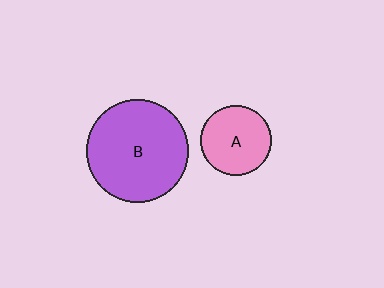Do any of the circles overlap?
No, none of the circles overlap.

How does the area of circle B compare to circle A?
Approximately 2.1 times.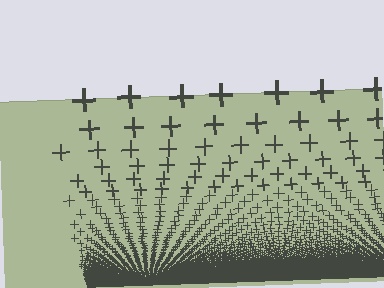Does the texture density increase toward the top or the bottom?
Density increases toward the bottom.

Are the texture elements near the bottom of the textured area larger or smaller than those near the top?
Smaller. The gradient is inverted — elements near the bottom are smaller and denser.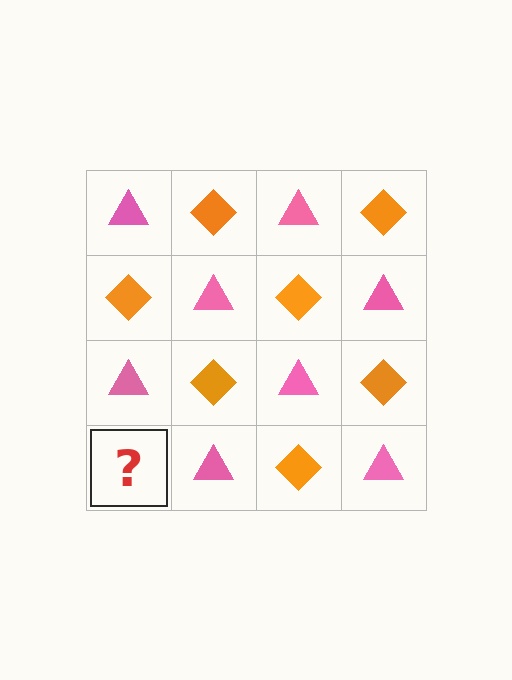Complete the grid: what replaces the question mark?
The question mark should be replaced with an orange diamond.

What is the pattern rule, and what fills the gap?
The rule is that it alternates pink triangle and orange diamond in a checkerboard pattern. The gap should be filled with an orange diamond.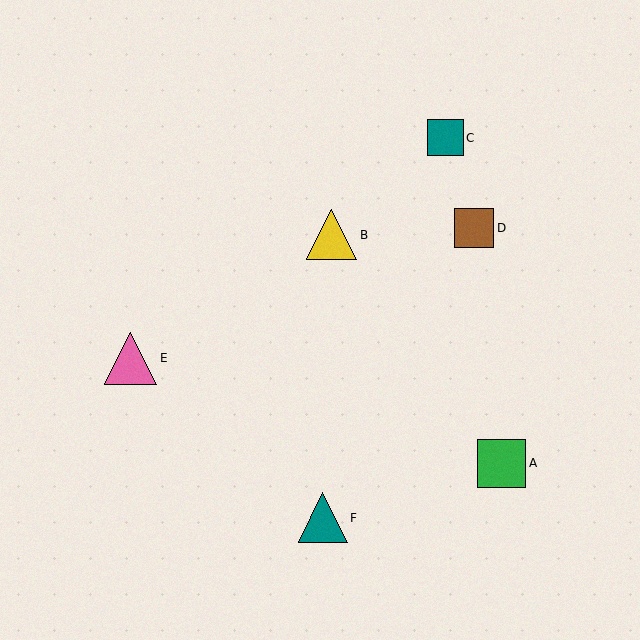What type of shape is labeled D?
Shape D is a brown square.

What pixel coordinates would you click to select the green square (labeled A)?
Click at (502, 463) to select the green square A.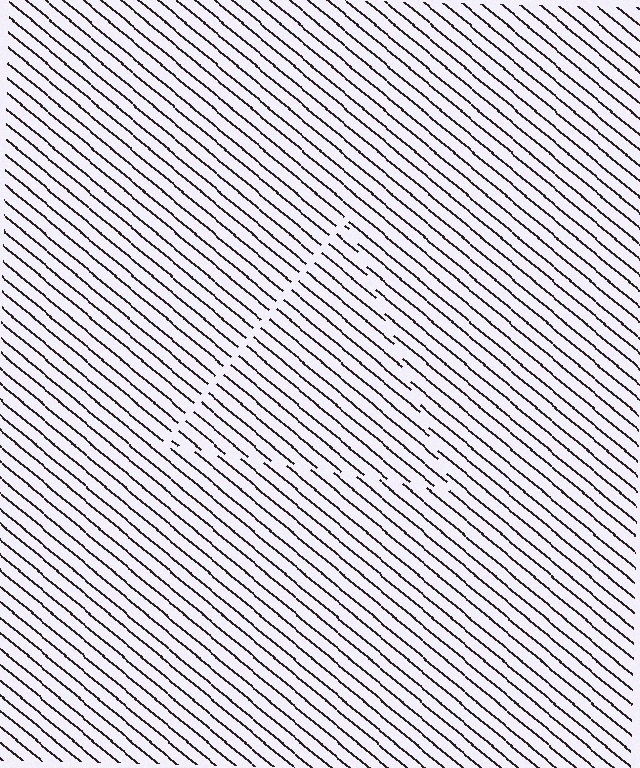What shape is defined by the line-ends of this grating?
An illusory triangle. The interior of the shape contains the same grating, shifted by half a period — the contour is defined by the phase discontinuity where line-ends from the inner and outer gratings abut.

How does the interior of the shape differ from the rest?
The interior of the shape contains the same grating, shifted by half a period — the contour is defined by the phase discontinuity where line-ends from the inner and outer gratings abut.